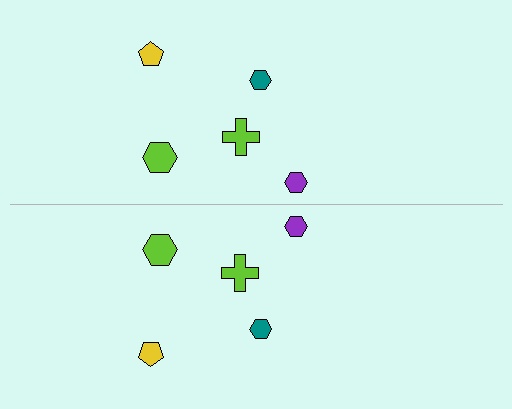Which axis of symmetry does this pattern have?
The pattern has a horizontal axis of symmetry running through the center of the image.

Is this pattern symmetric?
Yes, this pattern has bilateral (reflection) symmetry.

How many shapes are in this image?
There are 10 shapes in this image.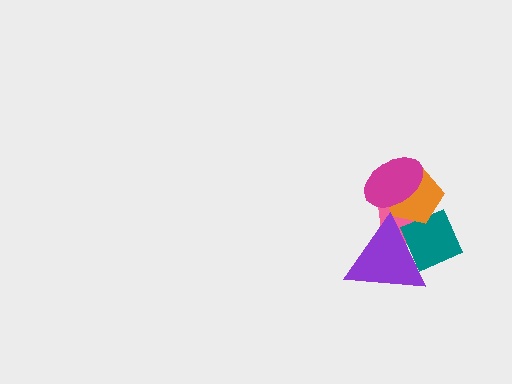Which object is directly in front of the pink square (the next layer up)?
The teal diamond is directly in front of the pink square.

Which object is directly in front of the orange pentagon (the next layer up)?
The magenta ellipse is directly in front of the orange pentagon.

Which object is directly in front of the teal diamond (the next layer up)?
The orange pentagon is directly in front of the teal diamond.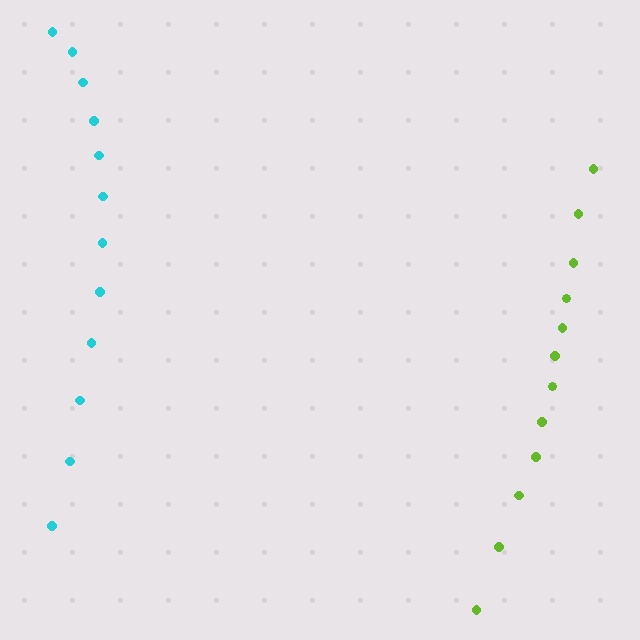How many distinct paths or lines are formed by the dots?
There are 2 distinct paths.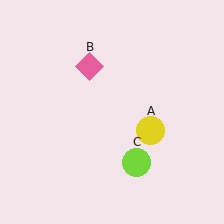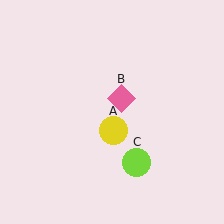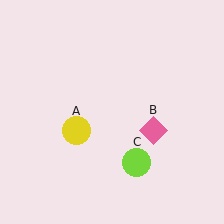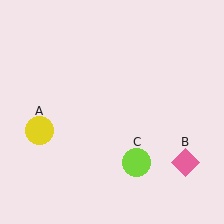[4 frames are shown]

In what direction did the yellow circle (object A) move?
The yellow circle (object A) moved left.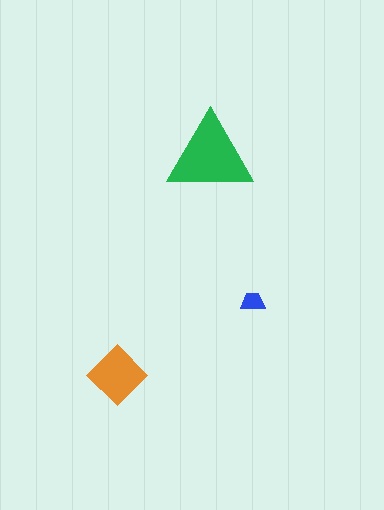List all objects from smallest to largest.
The blue trapezoid, the orange diamond, the green triangle.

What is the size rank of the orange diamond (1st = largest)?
2nd.